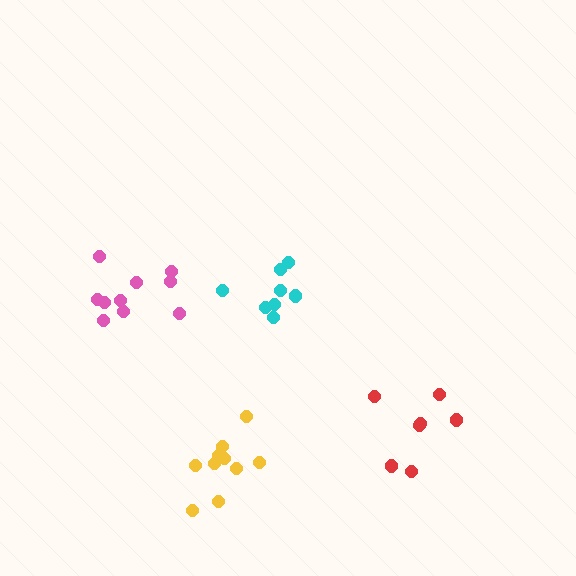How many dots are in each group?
Group 1: 7 dots, Group 2: 8 dots, Group 3: 11 dots, Group 4: 10 dots (36 total).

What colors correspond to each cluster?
The clusters are colored: red, cyan, yellow, pink.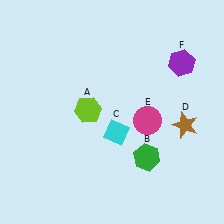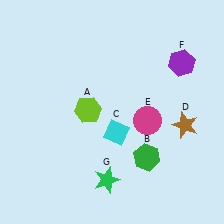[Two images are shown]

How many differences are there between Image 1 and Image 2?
There is 1 difference between the two images.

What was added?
A green star (G) was added in Image 2.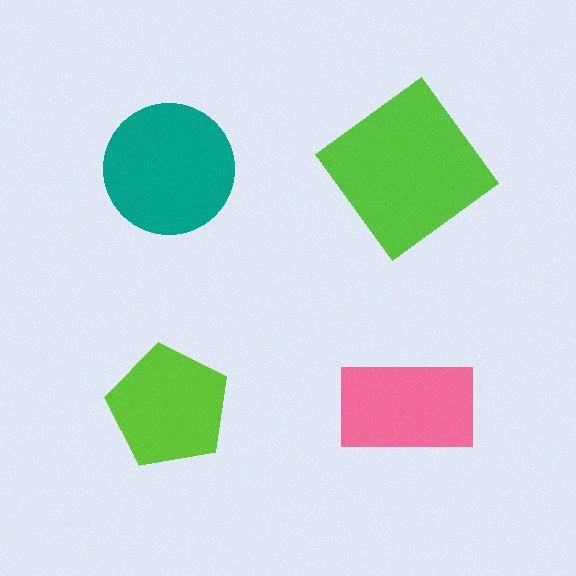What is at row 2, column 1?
A lime pentagon.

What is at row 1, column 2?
A lime diamond.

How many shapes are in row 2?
2 shapes.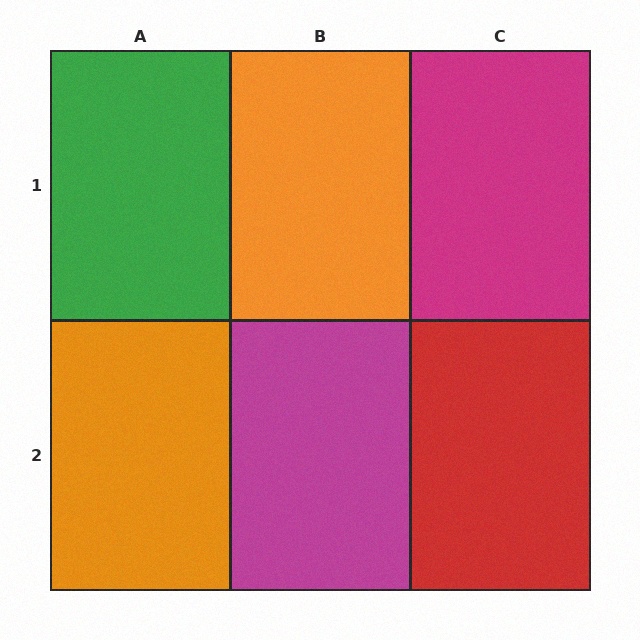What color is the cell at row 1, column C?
Magenta.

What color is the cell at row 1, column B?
Orange.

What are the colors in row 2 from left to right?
Orange, magenta, red.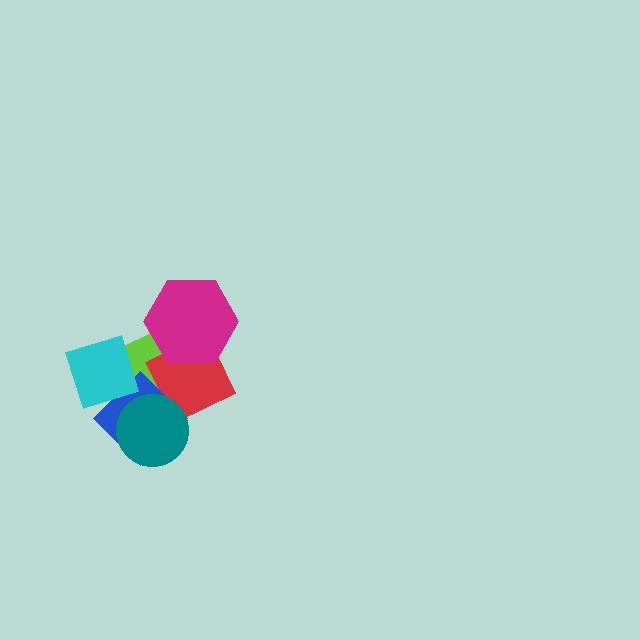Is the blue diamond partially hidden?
Yes, it is partially covered by another shape.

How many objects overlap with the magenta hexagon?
2 objects overlap with the magenta hexagon.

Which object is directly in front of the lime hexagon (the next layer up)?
The red diamond is directly in front of the lime hexagon.